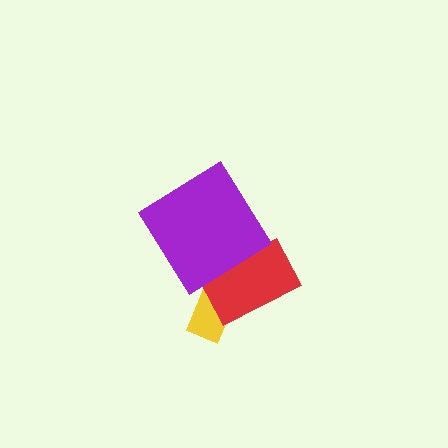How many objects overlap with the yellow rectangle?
1 object overlaps with the yellow rectangle.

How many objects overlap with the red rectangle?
2 objects overlap with the red rectangle.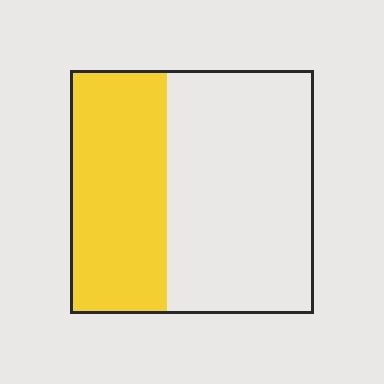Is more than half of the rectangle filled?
No.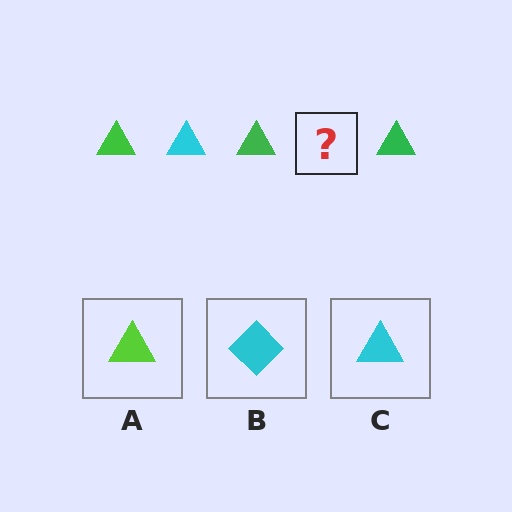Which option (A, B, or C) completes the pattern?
C.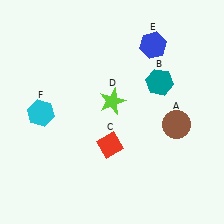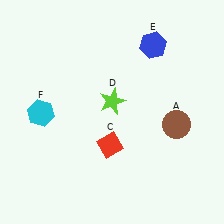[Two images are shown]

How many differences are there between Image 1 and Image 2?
There is 1 difference between the two images.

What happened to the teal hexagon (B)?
The teal hexagon (B) was removed in Image 2. It was in the top-right area of Image 1.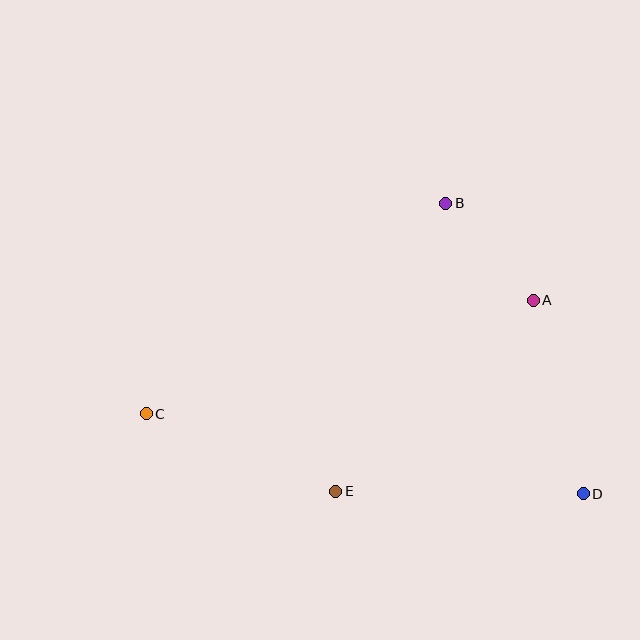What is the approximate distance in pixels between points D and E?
The distance between D and E is approximately 248 pixels.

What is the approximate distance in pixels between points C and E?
The distance between C and E is approximately 205 pixels.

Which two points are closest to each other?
Points A and B are closest to each other.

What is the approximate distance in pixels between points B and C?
The distance between B and C is approximately 366 pixels.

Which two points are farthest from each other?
Points C and D are farthest from each other.